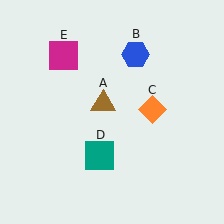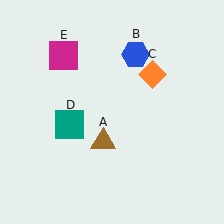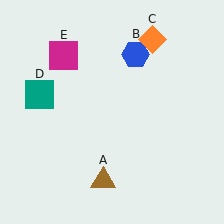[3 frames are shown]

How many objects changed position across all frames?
3 objects changed position: brown triangle (object A), orange diamond (object C), teal square (object D).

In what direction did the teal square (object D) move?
The teal square (object D) moved up and to the left.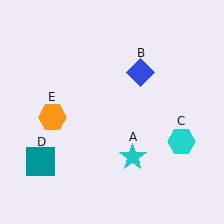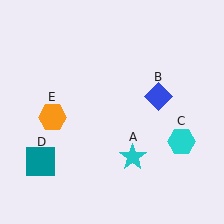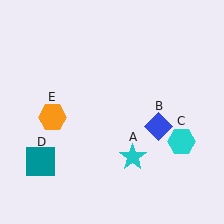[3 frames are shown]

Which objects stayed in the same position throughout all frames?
Cyan star (object A) and cyan hexagon (object C) and teal square (object D) and orange hexagon (object E) remained stationary.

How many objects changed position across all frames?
1 object changed position: blue diamond (object B).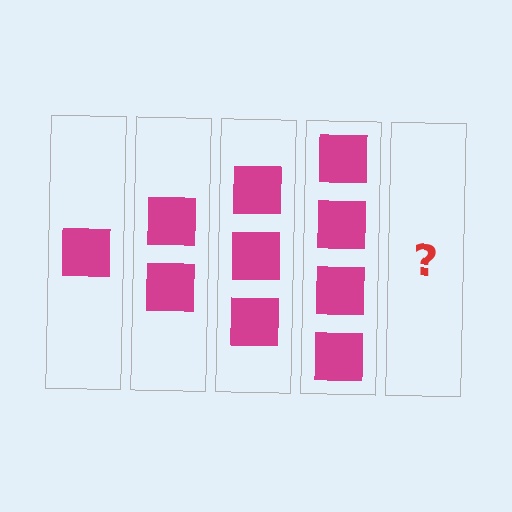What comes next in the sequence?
The next element should be 5 squares.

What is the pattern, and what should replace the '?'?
The pattern is that each step adds one more square. The '?' should be 5 squares.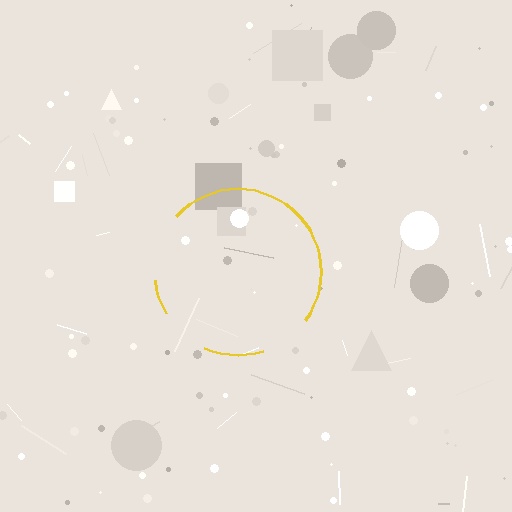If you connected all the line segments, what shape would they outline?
They would outline a circle.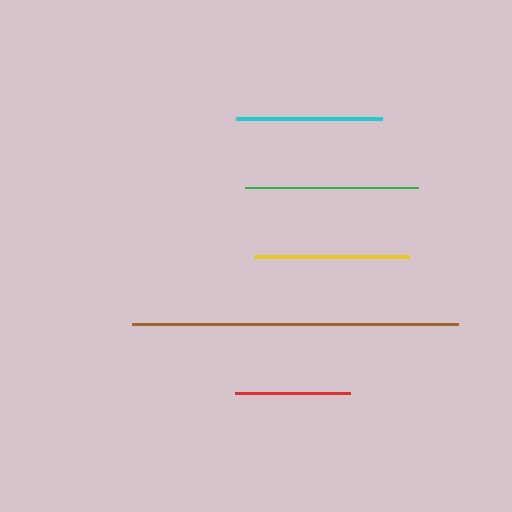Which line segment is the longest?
The brown line is the longest at approximately 326 pixels.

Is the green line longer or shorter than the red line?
The green line is longer than the red line.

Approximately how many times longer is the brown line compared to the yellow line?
The brown line is approximately 2.1 times the length of the yellow line.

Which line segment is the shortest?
The red line is the shortest at approximately 115 pixels.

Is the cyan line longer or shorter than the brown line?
The brown line is longer than the cyan line.